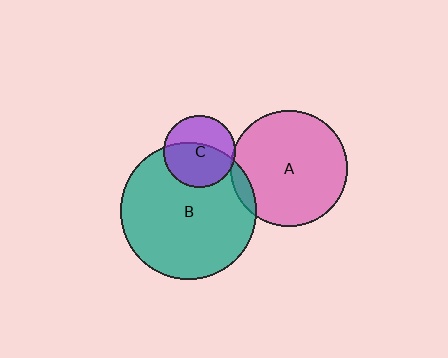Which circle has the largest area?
Circle B (teal).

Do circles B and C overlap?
Yes.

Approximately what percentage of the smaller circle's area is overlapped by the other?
Approximately 55%.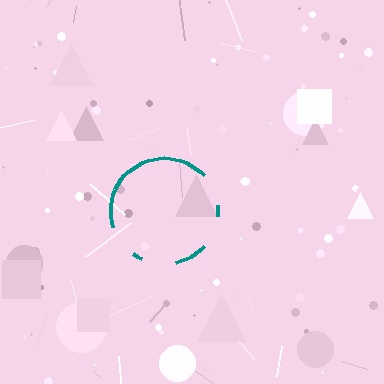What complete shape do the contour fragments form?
The contour fragments form a circle.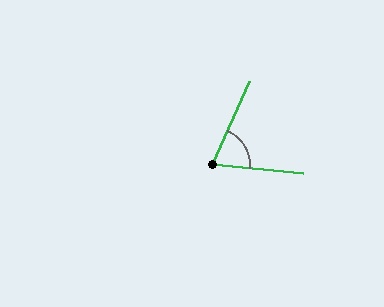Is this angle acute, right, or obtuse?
It is acute.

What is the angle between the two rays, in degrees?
Approximately 72 degrees.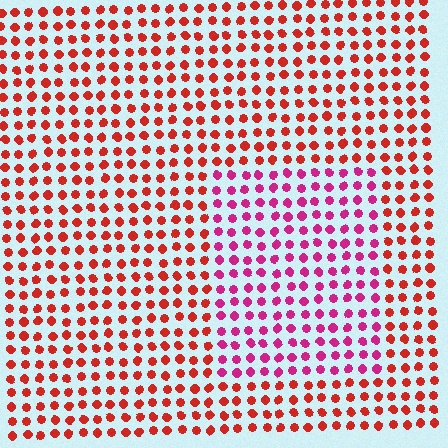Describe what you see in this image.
The image is filled with small red elements in a uniform arrangement. A rectangle-shaped region is visible where the elements are tinted to a slightly different hue, forming a subtle color boundary.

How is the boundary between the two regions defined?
The boundary is defined purely by a slight shift in hue (about 38 degrees). Spacing, size, and orientation are identical on both sides.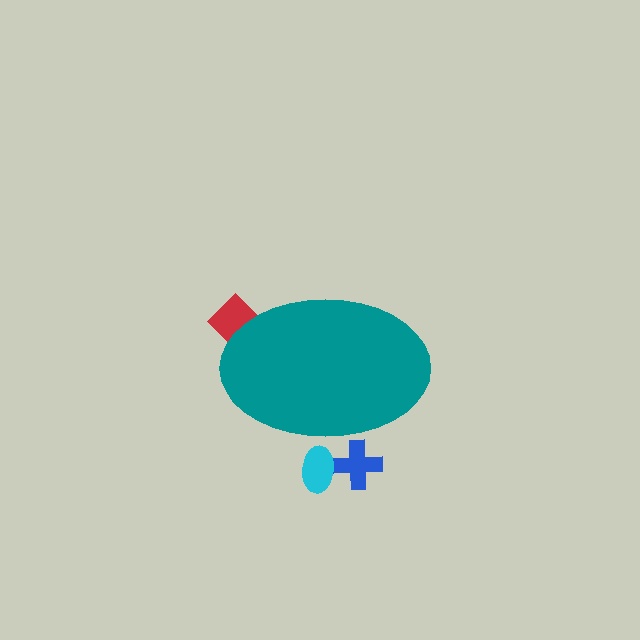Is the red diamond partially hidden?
Yes, the red diamond is partially hidden behind the teal ellipse.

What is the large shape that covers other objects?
A teal ellipse.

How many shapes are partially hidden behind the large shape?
3 shapes are partially hidden.